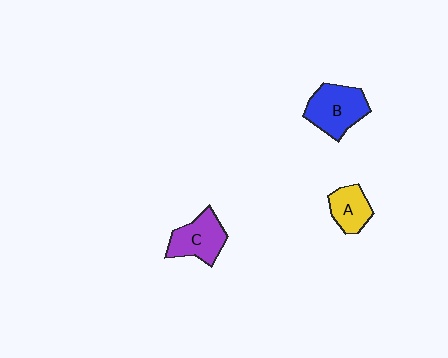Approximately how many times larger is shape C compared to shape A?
Approximately 1.4 times.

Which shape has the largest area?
Shape B (blue).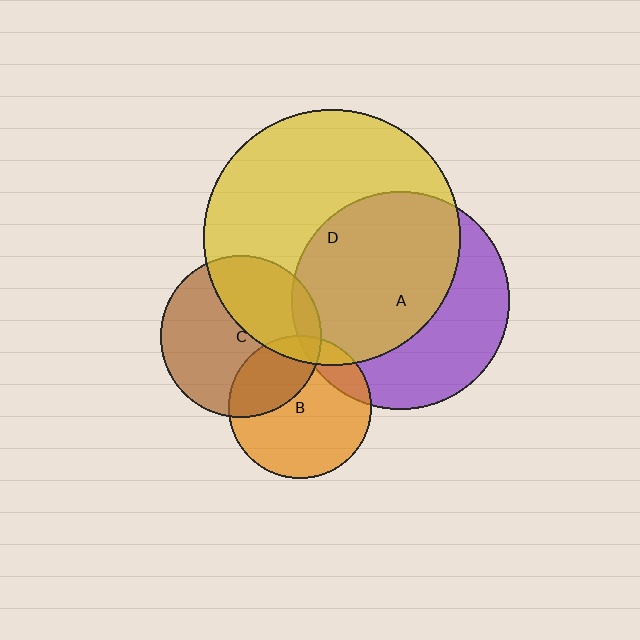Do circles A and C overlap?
Yes.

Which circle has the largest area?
Circle D (yellow).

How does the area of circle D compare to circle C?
Approximately 2.5 times.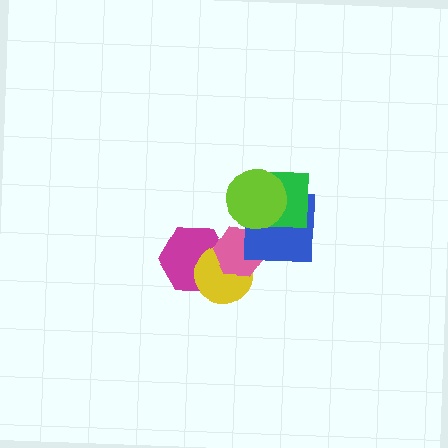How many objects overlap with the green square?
2 objects overlap with the green square.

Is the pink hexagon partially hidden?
Yes, it is partially covered by another shape.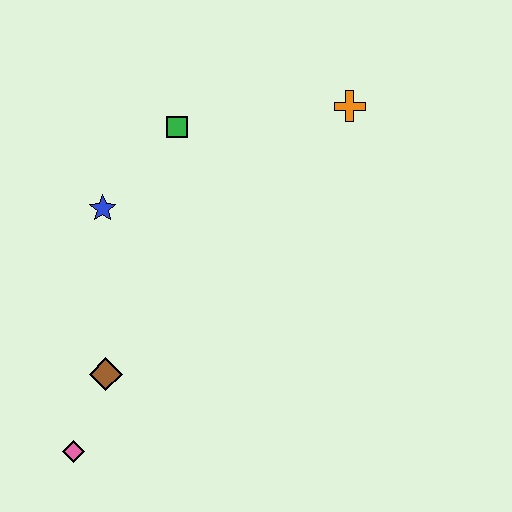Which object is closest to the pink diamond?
The brown diamond is closest to the pink diamond.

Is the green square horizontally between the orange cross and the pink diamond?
Yes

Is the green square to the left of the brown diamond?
No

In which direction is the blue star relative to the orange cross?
The blue star is to the left of the orange cross.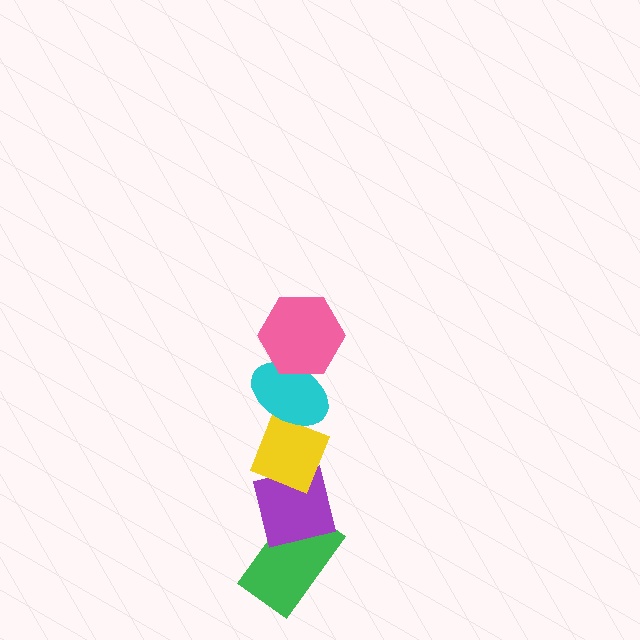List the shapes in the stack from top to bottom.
From top to bottom: the pink hexagon, the cyan ellipse, the yellow diamond, the purple square, the green rectangle.